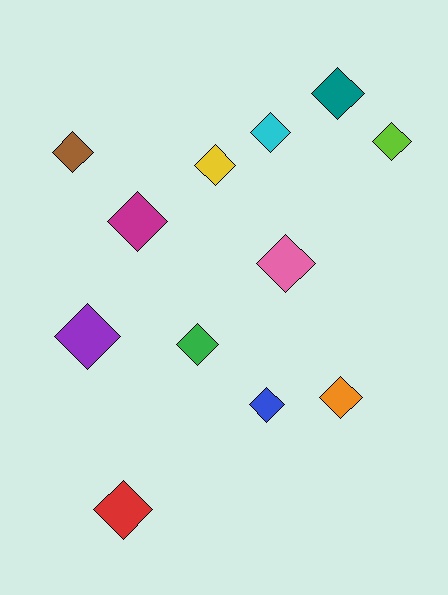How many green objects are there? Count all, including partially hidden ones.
There is 1 green object.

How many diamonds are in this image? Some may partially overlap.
There are 12 diamonds.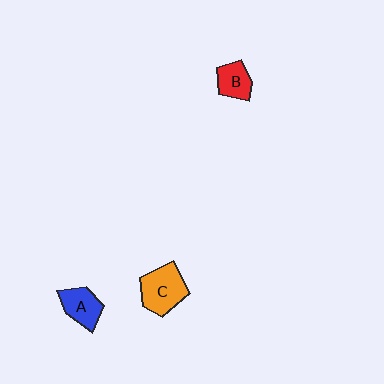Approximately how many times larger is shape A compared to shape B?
Approximately 1.2 times.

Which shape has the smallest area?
Shape B (red).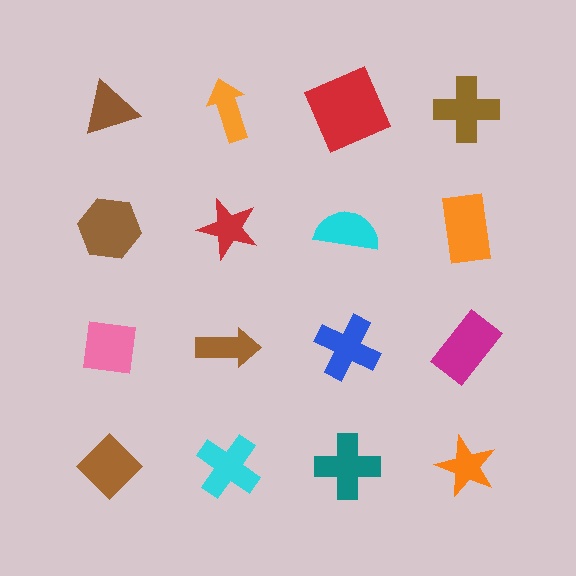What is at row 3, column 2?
A brown arrow.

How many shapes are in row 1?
4 shapes.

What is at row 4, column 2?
A cyan cross.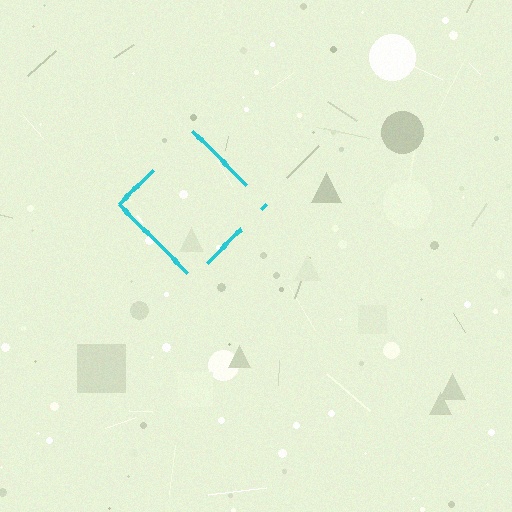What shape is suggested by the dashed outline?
The dashed outline suggests a diamond.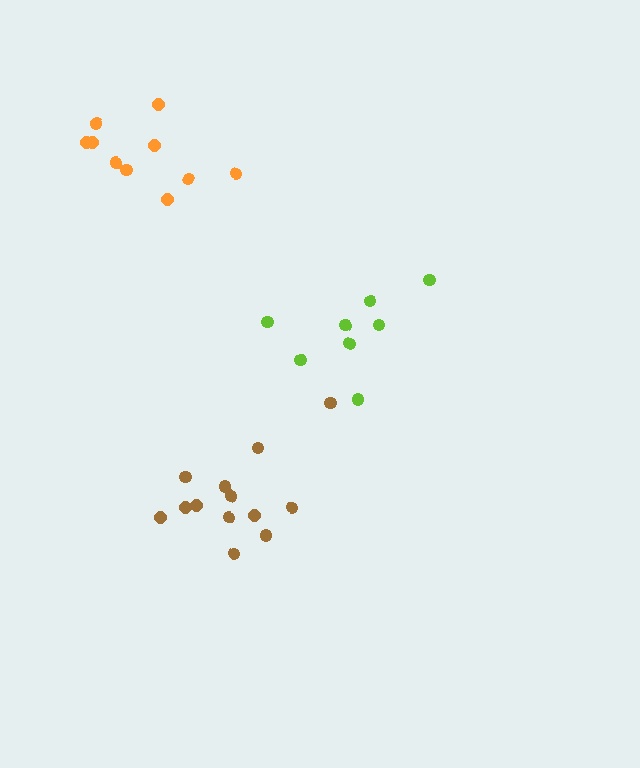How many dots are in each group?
Group 1: 10 dots, Group 2: 13 dots, Group 3: 8 dots (31 total).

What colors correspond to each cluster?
The clusters are colored: orange, brown, lime.